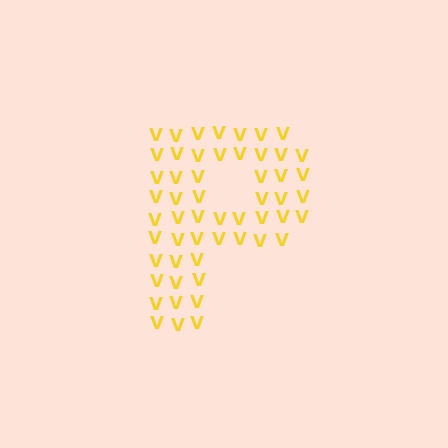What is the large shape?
The large shape is the letter P.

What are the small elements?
The small elements are letter V's.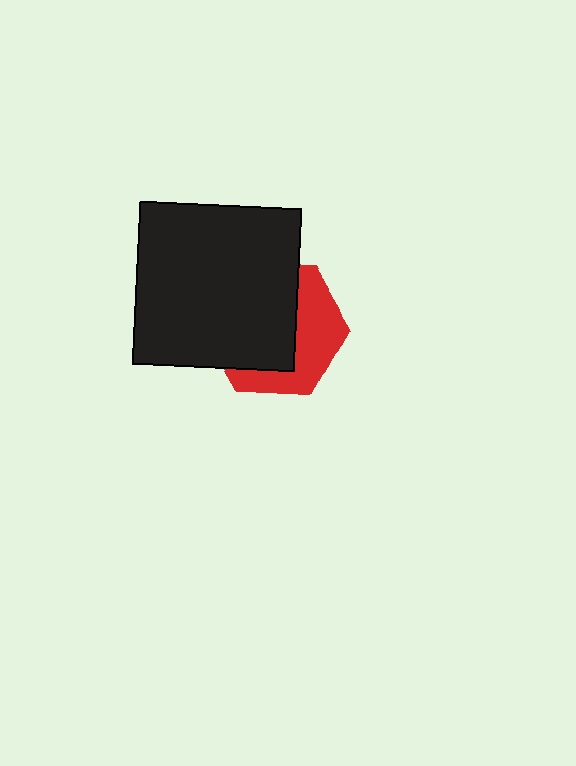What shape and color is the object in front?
The object in front is a black square.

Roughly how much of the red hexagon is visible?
A small part of it is visible (roughly 42%).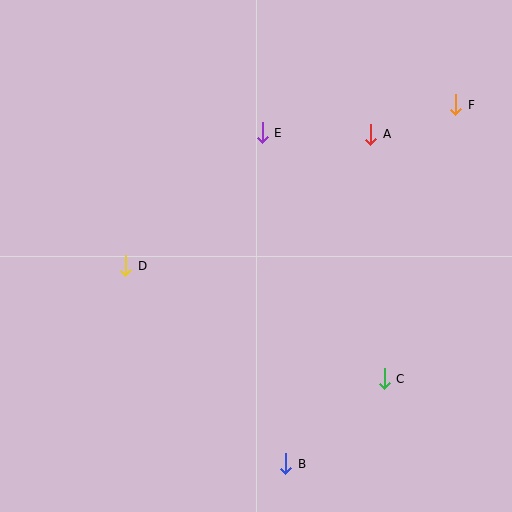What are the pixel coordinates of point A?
Point A is at (371, 134).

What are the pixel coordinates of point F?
Point F is at (456, 105).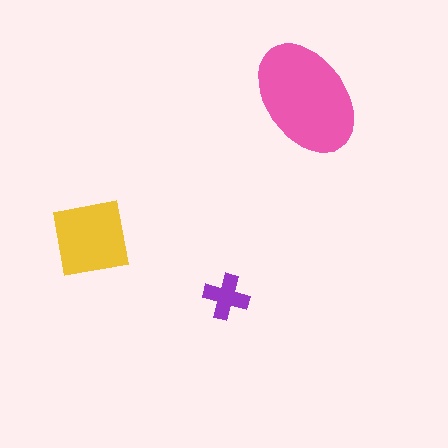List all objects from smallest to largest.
The purple cross, the yellow square, the pink ellipse.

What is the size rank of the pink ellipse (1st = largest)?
1st.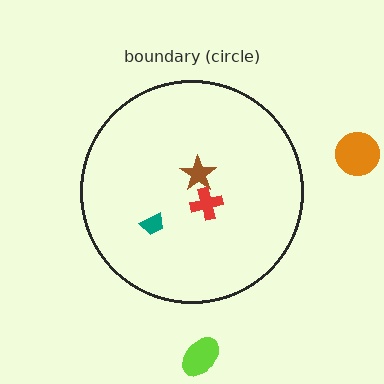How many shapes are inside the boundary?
3 inside, 2 outside.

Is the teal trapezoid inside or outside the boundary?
Inside.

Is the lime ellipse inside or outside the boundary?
Outside.